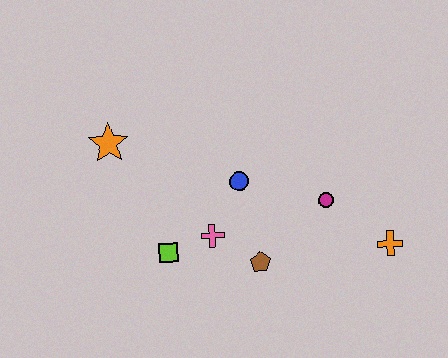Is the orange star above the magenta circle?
Yes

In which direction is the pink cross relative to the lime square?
The pink cross is to the right of the lime square.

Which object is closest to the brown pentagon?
The pink cross is closest to the brown pentagon.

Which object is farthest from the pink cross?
The orange cross is farthest from the pink cross.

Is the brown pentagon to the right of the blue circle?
Yes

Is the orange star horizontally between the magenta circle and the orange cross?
No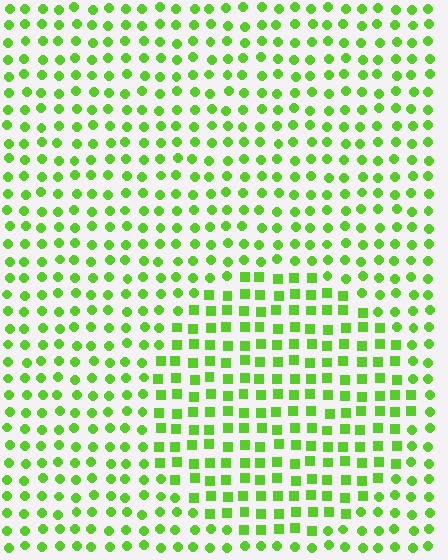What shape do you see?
I see a circle.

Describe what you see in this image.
The image is filled with small lime elements arranged in a uniform grid. A circle-shaped region contains squares, while the surrounding area contains circles. The boundary is defined purely by the change in element shape.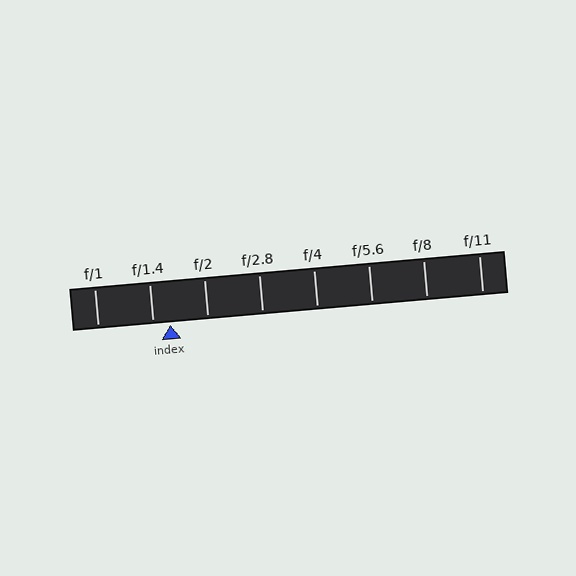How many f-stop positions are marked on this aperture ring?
There are 8 f-stop positions marked.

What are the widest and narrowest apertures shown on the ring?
The widest aperture shown is f/1 and the narrowest is f/11.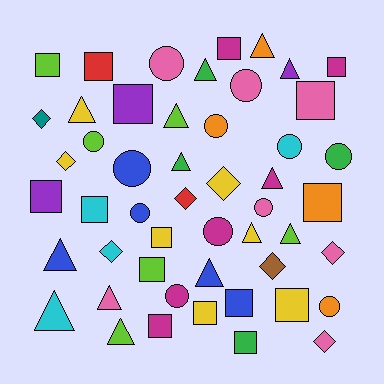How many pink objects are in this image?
There are 7 pink objects.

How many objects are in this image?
There are 50 objects.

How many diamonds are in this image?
There are 8 diamonds.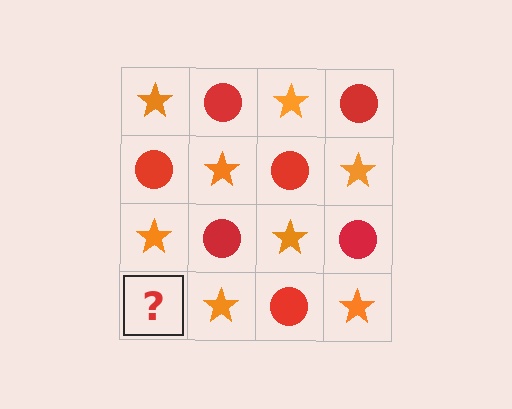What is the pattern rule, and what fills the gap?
The rule is that it alternates orange star and red circle in a checkerboard pattern. The gap should be filled with a red circle.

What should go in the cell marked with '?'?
The missing cell should contain a red circle.